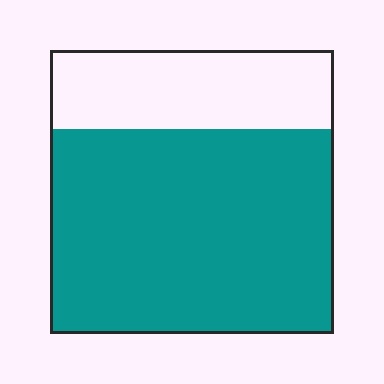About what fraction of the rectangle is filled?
About three quarters (3/4).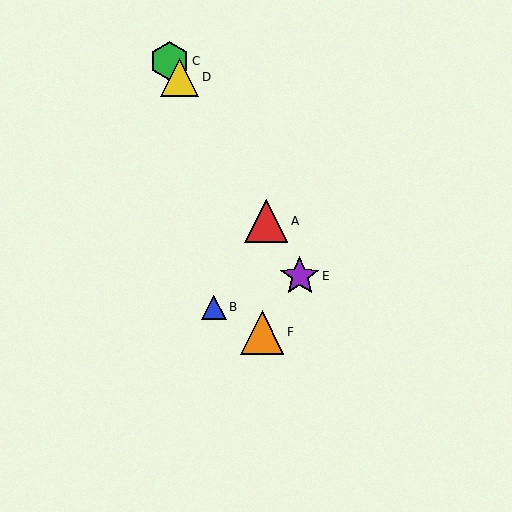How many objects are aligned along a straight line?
4 objects (A, C, D, E) are aligned along a straight line.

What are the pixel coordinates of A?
Object A is at (266, 221).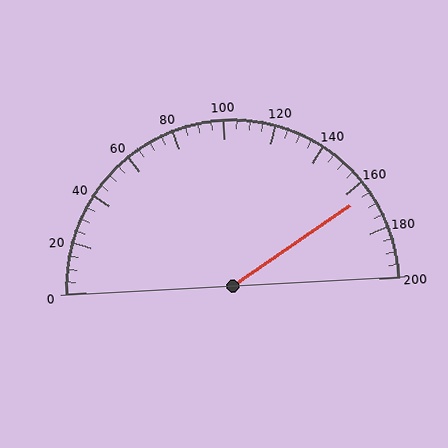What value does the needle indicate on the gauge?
The needle indicates approximately 165.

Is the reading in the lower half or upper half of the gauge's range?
The reading is in the upper half of the range (0 to 200).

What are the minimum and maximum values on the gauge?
The gauge ranges from 0 to 200.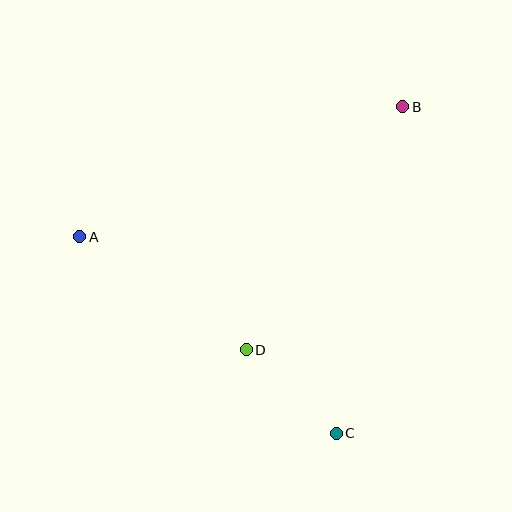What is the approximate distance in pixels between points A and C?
The distance between A and C is approximately 323 pixels.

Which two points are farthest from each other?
Points A and B are farthest from each other.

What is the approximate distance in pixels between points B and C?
The distance between B and C is approximately 333 pixels.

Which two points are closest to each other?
Points C and D are closest to each other.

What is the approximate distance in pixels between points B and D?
The distance between B and D is approximately 289 pixels.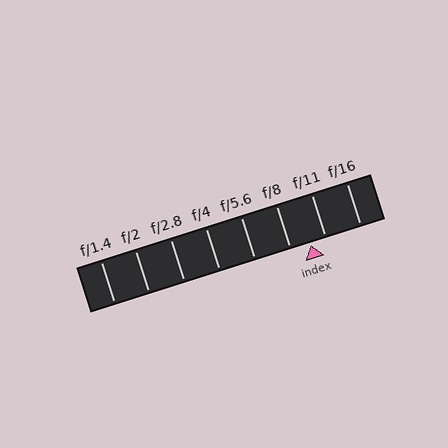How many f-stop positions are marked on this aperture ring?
There are 8 f-stop positions marked.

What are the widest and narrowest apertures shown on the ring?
The widest aperture shown is f/1.4 and the narrowest is f/16.